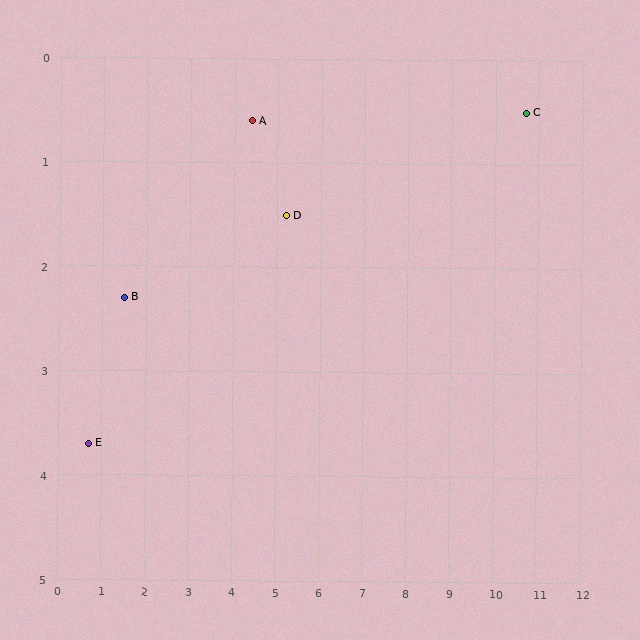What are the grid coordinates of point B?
Point B is at approximately (1.5, 2.3).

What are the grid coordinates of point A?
Point A is at approximately (4.4, 0.6).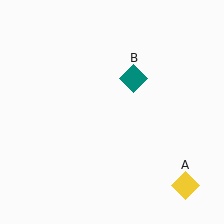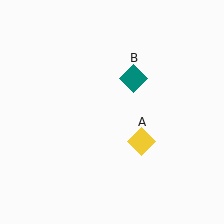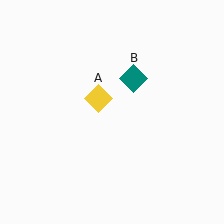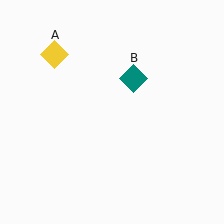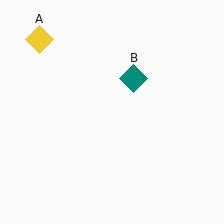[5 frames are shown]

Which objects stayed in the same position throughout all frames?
Teal diamond (object B) remained stationary.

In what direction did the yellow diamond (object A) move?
The yellow diamond (object A) moved up and to the left.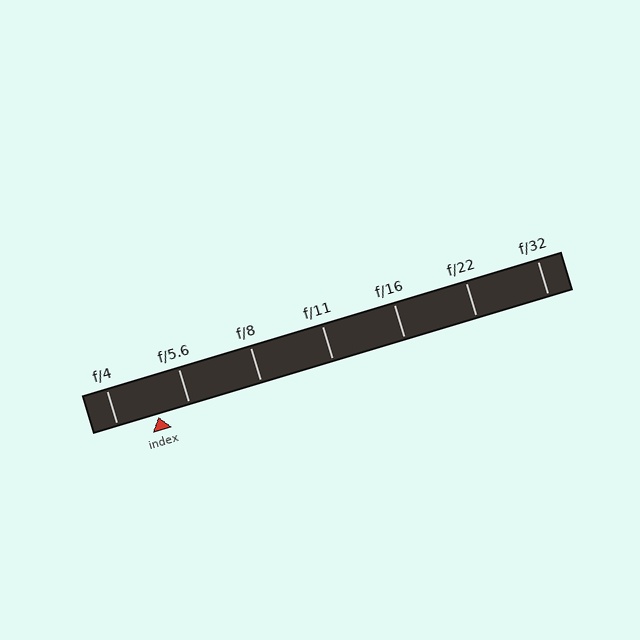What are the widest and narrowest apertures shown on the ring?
The widest aperture shown is f/4 and the narrowest is f/32.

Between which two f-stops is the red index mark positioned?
The index mark is between f/4 and f/5.6.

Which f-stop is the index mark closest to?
The index mark is closest to f/5.6.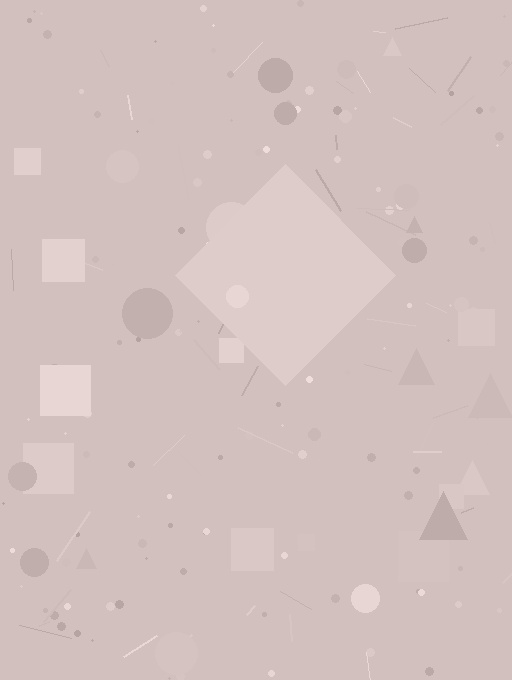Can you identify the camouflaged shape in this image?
The camouflaged shape is a diamond.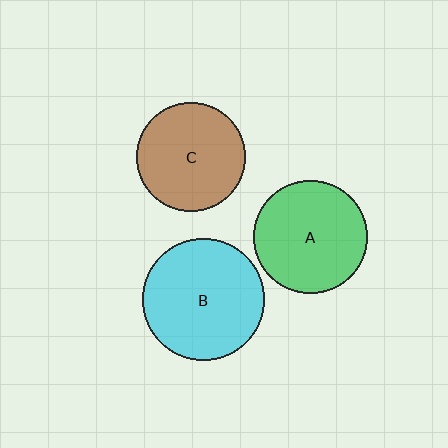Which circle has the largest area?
Circle B (cyan).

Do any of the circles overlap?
No, none of the circles overlap.